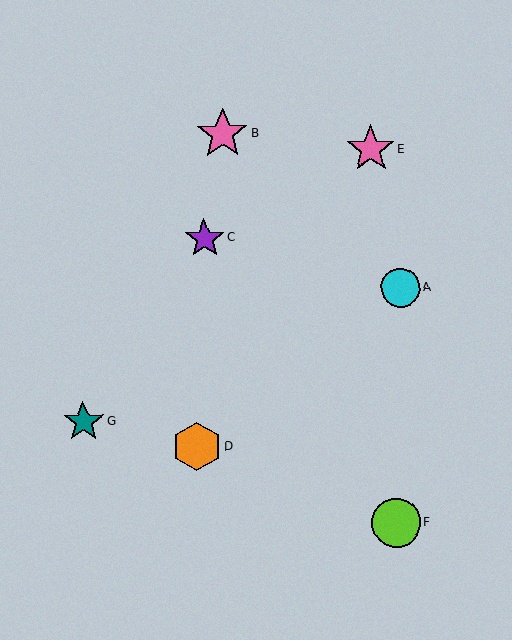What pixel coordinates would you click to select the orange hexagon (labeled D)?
Click at (197, 447) to select the orange hexagon D.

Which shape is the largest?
The pink star (labeled B) is the largest.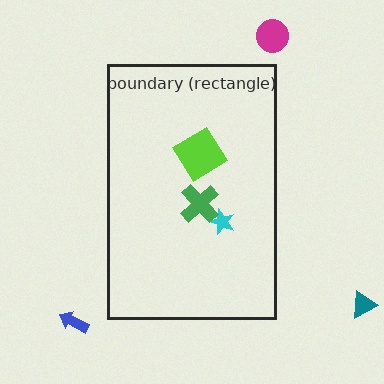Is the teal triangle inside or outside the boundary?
Outside.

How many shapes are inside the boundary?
3 inside, 3 outside.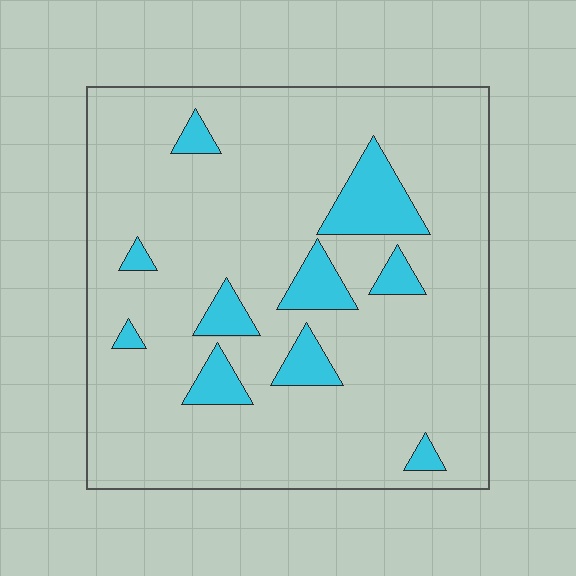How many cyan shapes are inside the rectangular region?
10.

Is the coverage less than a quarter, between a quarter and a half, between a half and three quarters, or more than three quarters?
Less than a quarter.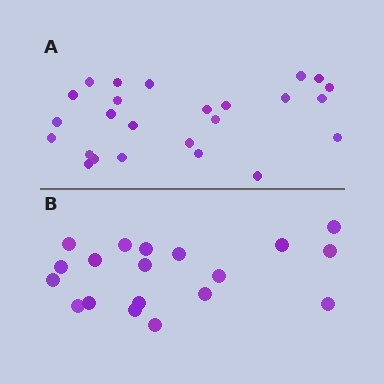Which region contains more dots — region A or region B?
Region A (the top region) has more dots.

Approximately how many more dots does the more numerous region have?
Region A has about 6 more dots than region B.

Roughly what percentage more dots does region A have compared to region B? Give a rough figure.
About 30% more.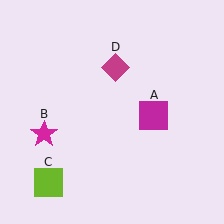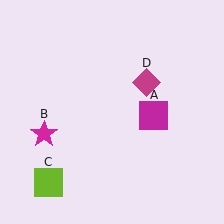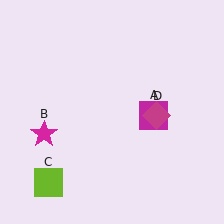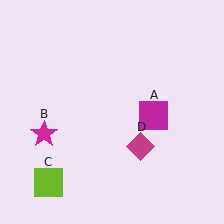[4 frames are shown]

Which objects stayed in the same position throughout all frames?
Magenta square (object A) and magenta star (object B) and lime square (object C) remained stationary.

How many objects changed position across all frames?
1 object changed position: magenta diamond (object D).